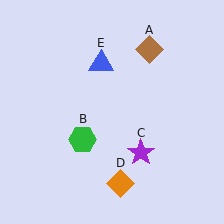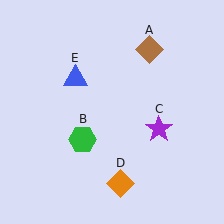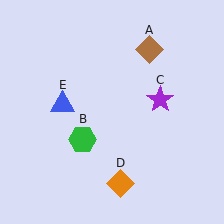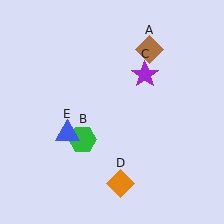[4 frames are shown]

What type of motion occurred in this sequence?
The purple star (object C), blue triangle (object E) rotated counterclockwise around the center of the scene.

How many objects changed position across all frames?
2 objects changed position: purple star (object C), blue triangle (object E).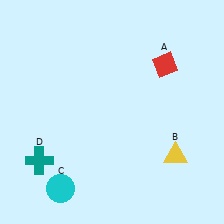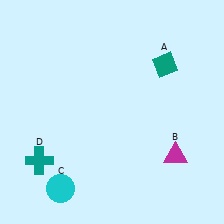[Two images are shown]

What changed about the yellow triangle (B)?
In Image 1, B is yellow. In Image 2, it changed to magenta.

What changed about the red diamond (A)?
In Image 1, A is red. In Image 2, it changed to teal.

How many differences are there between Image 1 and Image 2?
There are 2 differences between the two images.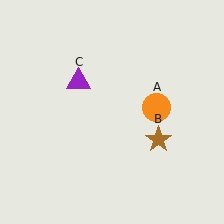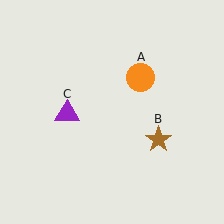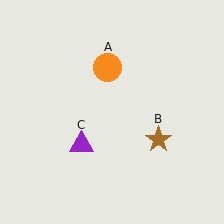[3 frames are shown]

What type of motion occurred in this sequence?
The orange circle (object A), purple triangle (object C) rotated counterclockwise around the center of the scene.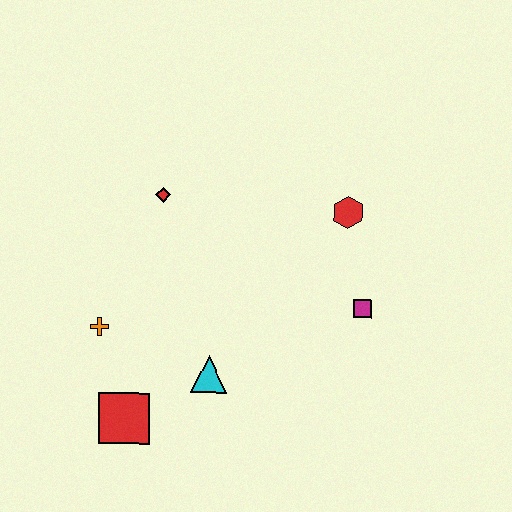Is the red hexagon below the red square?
No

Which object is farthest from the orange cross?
The red hexagon is farthest from the orange cross.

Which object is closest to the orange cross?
The red square is closest to the orange cross.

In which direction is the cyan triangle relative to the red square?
The cyan triangle is to the right of the red square.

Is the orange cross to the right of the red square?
No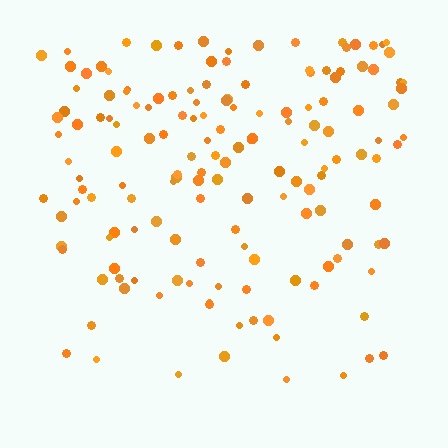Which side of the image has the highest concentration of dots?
The top.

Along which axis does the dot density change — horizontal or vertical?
Vertical.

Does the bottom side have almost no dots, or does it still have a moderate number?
Still a moderate number, just noticeably fewer than the top.